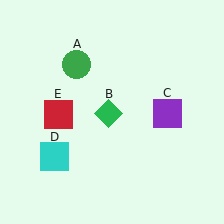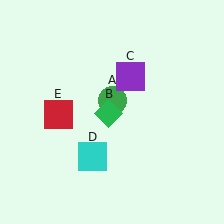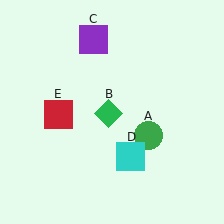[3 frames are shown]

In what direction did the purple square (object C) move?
The purple square (object C) moved up and to the left.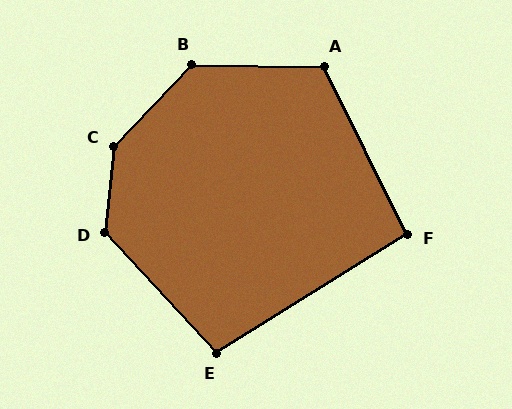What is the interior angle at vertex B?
Approximately 133 degrees (obtuse).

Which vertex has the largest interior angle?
C, at approximately 142 degrees.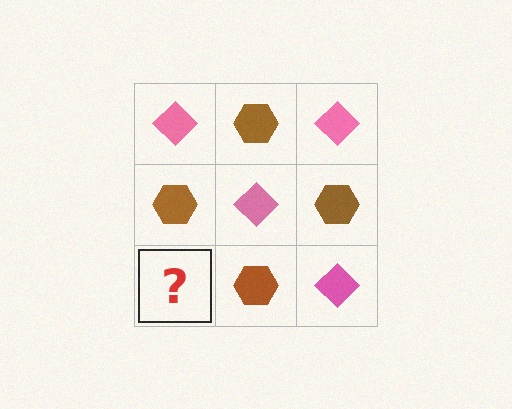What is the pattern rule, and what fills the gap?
The rule is that it alternates pink diamond and brown hexagon in a checkerboard pattern. The gap should be filled with a pink diamond.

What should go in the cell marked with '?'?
The missing cell should contain a pink diamond.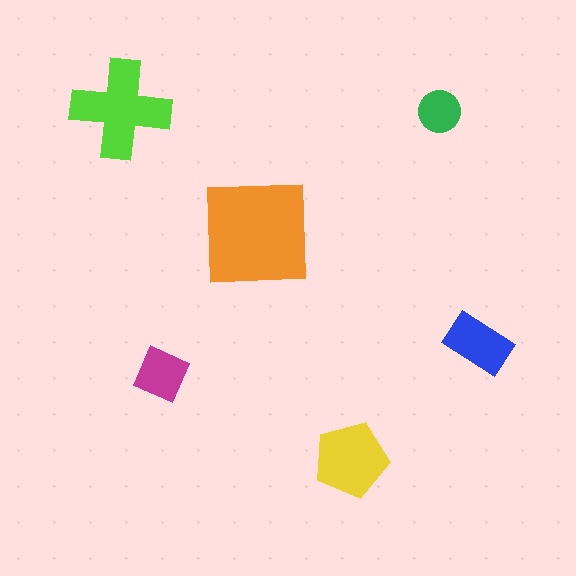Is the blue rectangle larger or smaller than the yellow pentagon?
Smaller.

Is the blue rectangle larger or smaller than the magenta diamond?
Larger.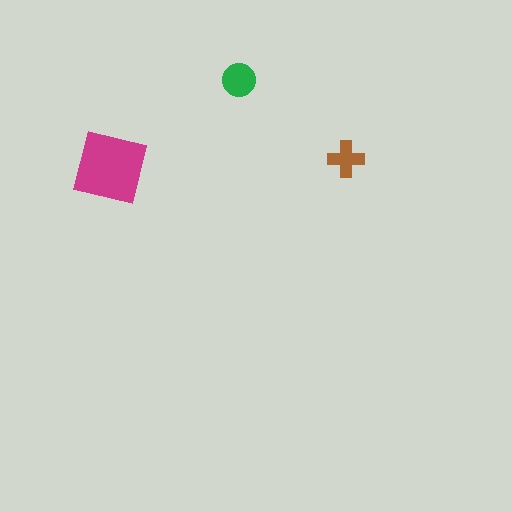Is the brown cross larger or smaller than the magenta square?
Smaller.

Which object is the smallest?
The brown cross.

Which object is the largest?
The magenta square.